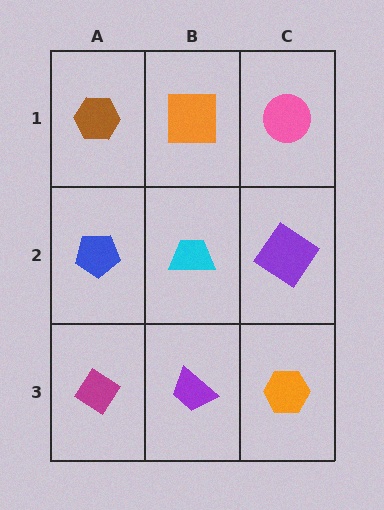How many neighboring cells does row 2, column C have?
3.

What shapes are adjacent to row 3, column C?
A purple diamond (row 2, column C), a purple trapezoid (row 3, column B).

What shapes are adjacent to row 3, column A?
A blue pentagon (row 2, column A), a purple trapezoid (row 3, column B).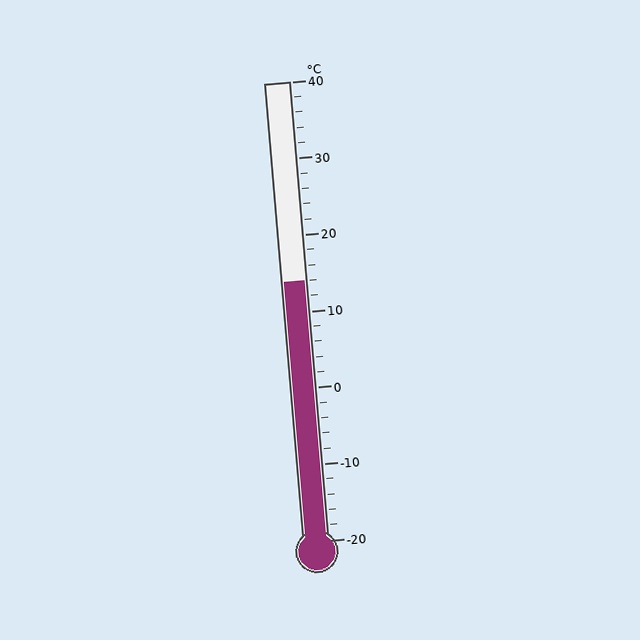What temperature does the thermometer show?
The thermometer shows approximately 14°C.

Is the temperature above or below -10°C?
The temperature is above -10°C.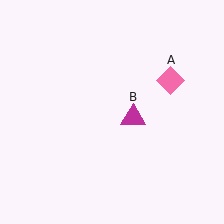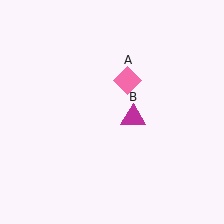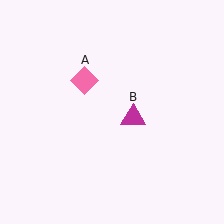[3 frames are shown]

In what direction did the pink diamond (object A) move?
The pink diamond (object A) moved left.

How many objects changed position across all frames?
1 object changed position: pink diamond (object A).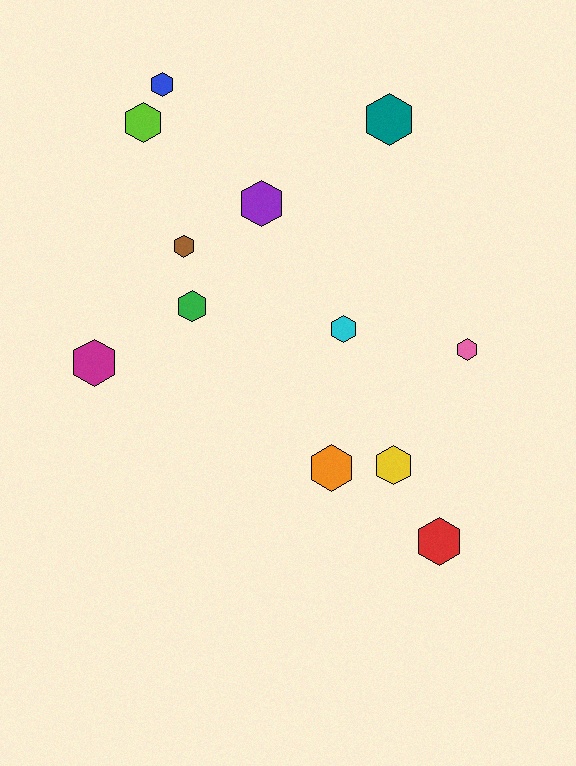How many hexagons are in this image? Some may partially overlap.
There are 12 hexagons.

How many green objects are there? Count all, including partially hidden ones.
There is 1 green object.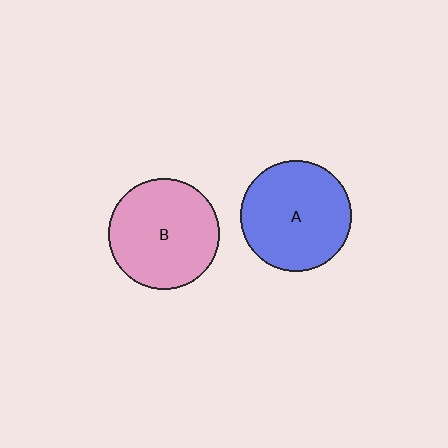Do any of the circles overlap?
No, none of the circles overlap.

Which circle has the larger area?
Circle A (blue).